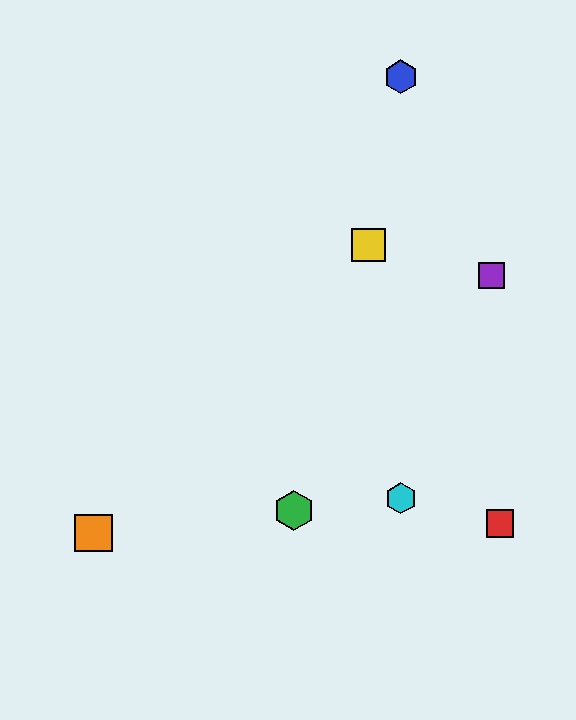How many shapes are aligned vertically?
2 shapes (the blue hexagon, the cyan hexagon) are aligned vertically.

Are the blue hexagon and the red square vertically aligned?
No, the blue hexagon is at x≈401 and the red square is at x≈500.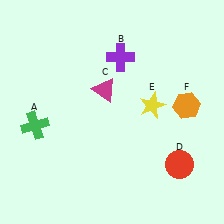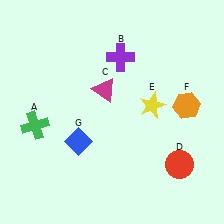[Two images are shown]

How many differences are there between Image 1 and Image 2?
There is 1 difference between the two images.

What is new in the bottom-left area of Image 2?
A blue diamond (G) was added in the bottom-left area of Image 2.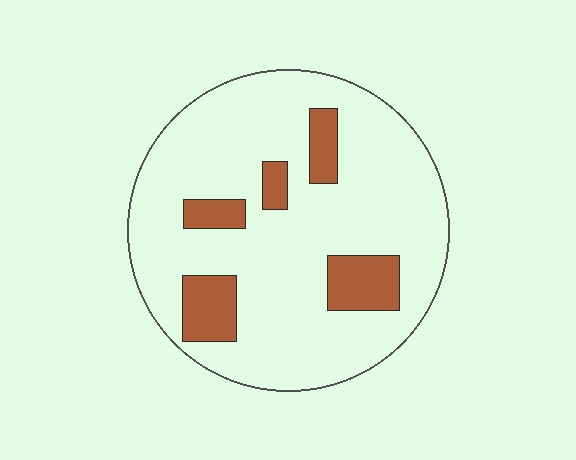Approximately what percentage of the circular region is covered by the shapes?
Approximately 15%.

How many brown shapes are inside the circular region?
5.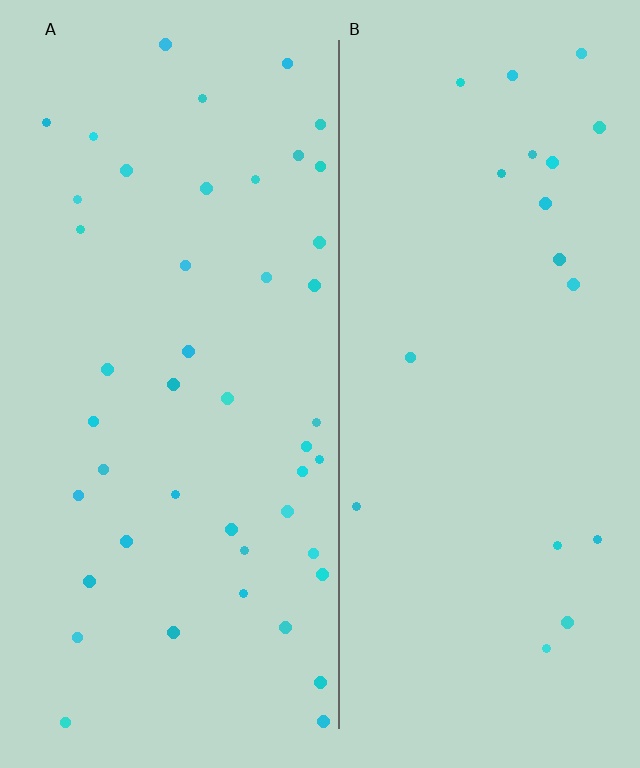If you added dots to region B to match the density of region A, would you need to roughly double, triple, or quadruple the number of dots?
Approximately double.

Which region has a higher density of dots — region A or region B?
A (the left).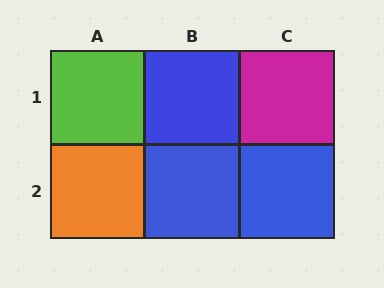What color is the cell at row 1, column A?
Lime.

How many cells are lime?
1 cell is lime.